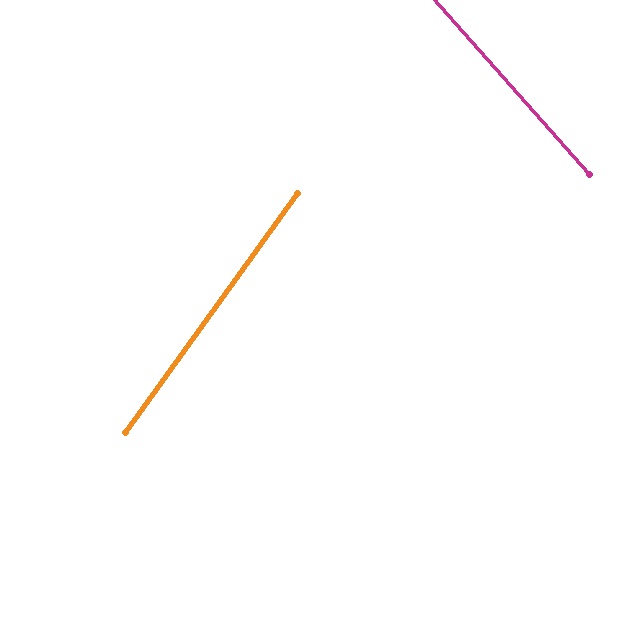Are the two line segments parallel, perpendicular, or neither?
Neither parallel nor perpendicular — they differ by about 77°.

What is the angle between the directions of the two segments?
Approximately 77 degrees.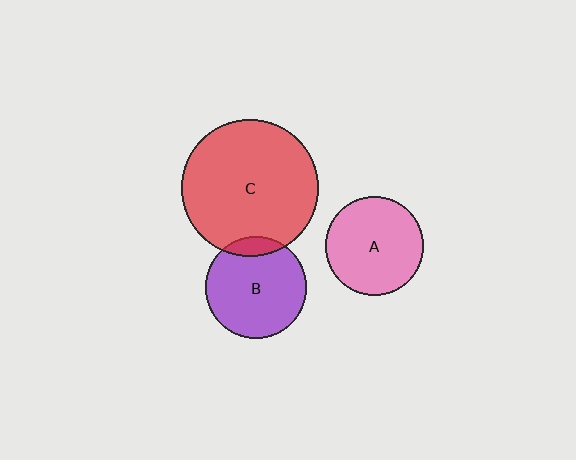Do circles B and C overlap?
Yes.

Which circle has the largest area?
Circle C (red).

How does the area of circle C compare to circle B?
Approximately 1.8 times.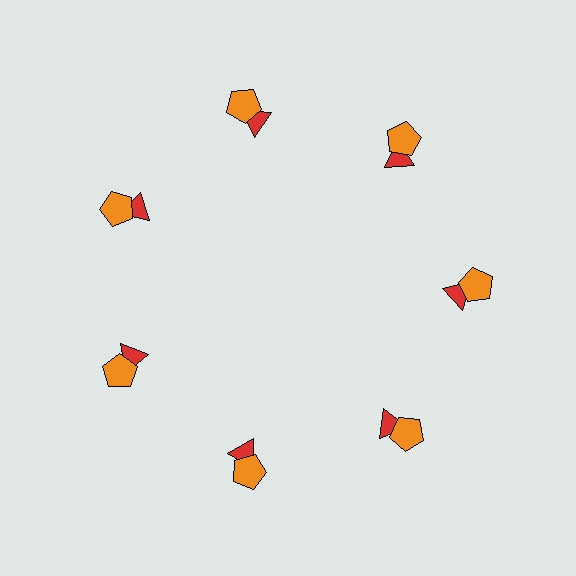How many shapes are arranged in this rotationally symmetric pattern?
There are 14 shapes, arranged in 7 groups of 2.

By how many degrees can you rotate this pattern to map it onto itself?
The pattern maps onto itself every 51 degrees of rotation.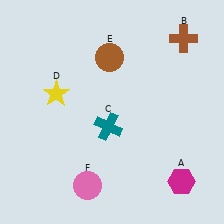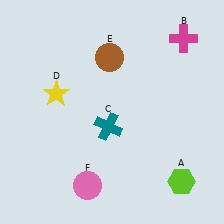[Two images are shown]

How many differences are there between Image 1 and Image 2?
There are 2 differences between the two images.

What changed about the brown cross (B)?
In Image 1, B is brown. In Image 2, it changed to magenta.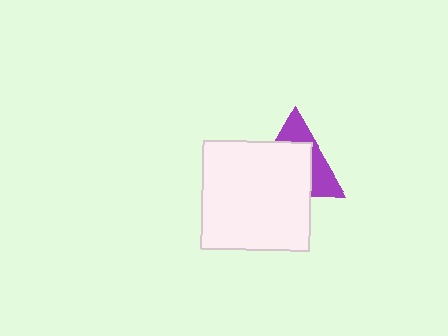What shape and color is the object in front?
The object in front is a white square.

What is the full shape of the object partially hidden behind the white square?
The partially hidden object is a purple triangle.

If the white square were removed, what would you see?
You would see the complete purple triangle.